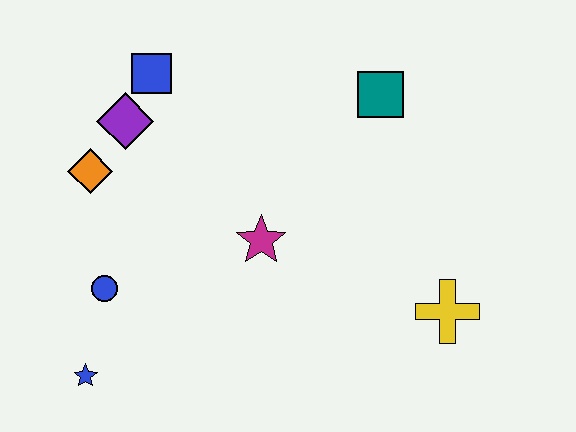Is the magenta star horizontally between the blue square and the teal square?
Yes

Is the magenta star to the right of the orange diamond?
Yes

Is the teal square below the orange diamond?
No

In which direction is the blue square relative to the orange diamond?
The blue square is above the orange diamond.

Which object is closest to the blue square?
The purple diamond is closest to the blue square.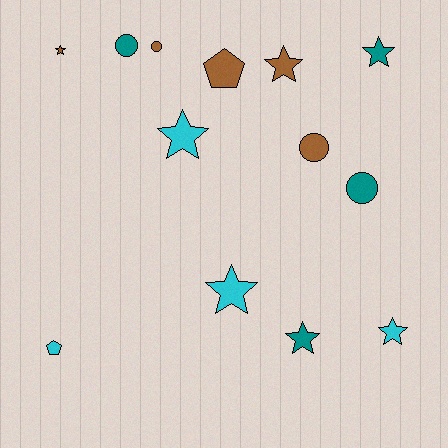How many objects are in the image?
There are 13 objects.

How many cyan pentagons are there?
There is 1 cyan pentagon.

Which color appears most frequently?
Brown, with 5 objects.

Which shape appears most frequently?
Star, with 7 objects.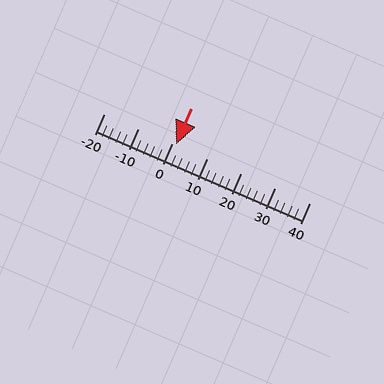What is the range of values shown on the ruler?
The ruler shows values from -20 to 40.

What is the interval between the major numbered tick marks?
The major tick marks are spaced 10 units apart.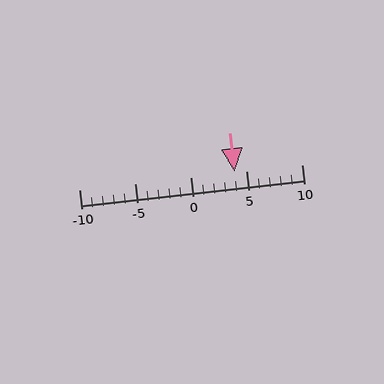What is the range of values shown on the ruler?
The ruler shows values from -10 to 10.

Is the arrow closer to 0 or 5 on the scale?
The arrow is closer to 5.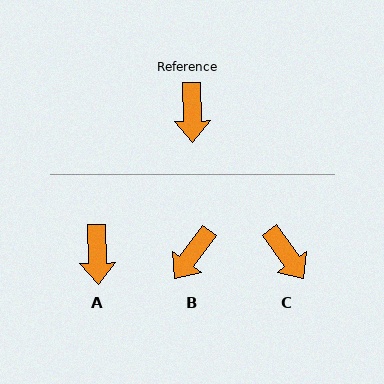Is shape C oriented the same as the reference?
No, it is off by about 33 degrees.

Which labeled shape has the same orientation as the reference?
A.